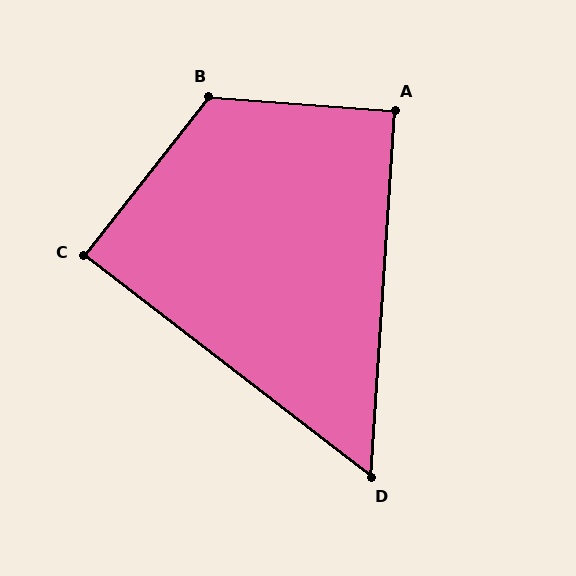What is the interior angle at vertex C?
Approximately 89 degrees (approximately right).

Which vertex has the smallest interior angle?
D, at approximately 56 degrees.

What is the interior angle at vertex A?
Approximately 91 degrees (approximately right).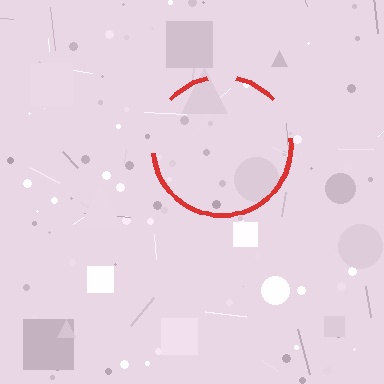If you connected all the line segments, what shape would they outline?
They would outline a circle.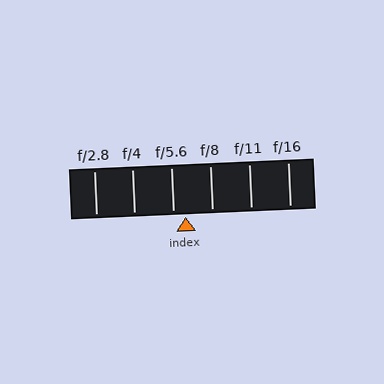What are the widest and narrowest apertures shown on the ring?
The widest aperture shown is f/2.8 and the narrowest is f/16.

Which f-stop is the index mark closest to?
The index mark is closest to f/5.6.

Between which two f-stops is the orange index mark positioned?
The index mark is between f/5.6 and f/8.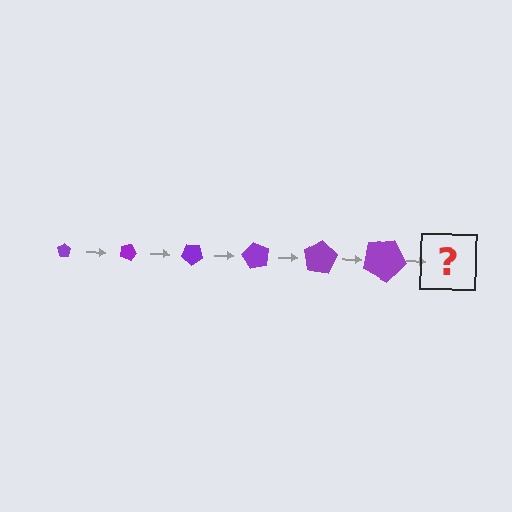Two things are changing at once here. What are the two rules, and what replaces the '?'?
The two rules are that the pentagon grows larger each step and it rotates 20 degrees each step. The '?' should be a pentagon, larger than the previous one and rotated 120 degrees from the start.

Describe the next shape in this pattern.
It should be a pentagon, larger than the previous one and rotated 120 degrees from the start.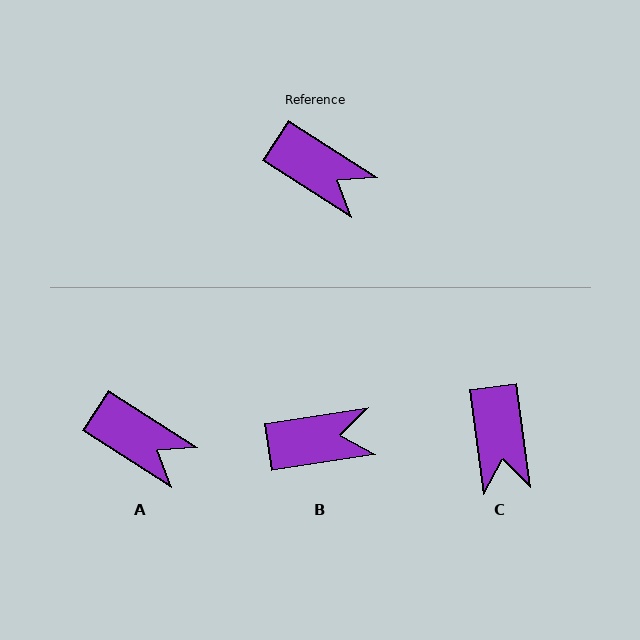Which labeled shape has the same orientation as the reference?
A.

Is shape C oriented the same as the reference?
No, it is off by about 50 degrees.